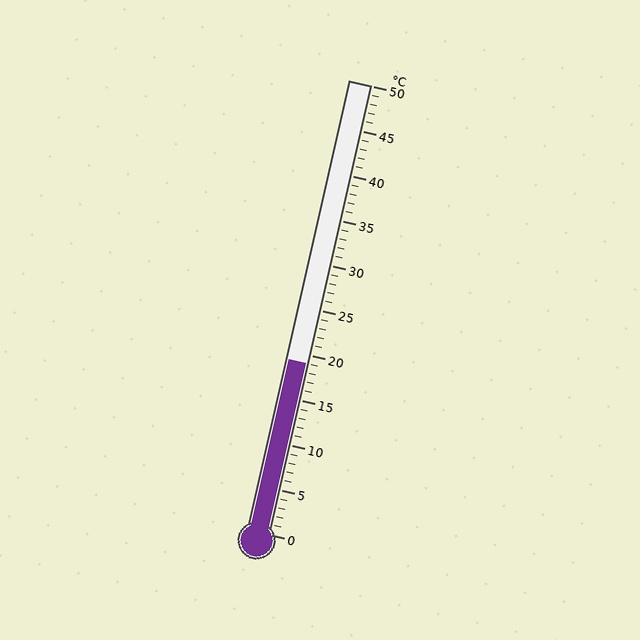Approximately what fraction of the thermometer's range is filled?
The thermometer is filled to approximately 40% of its range.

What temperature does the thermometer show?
The thermometer shows approximately 19°C.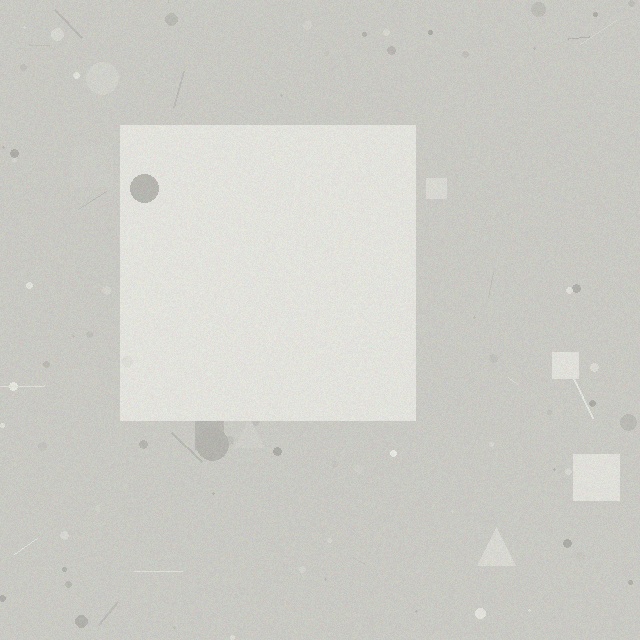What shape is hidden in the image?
A square is hidden in the image.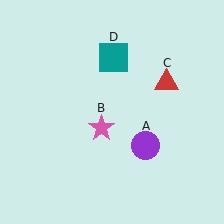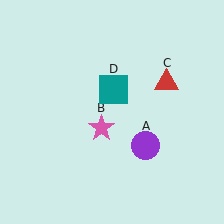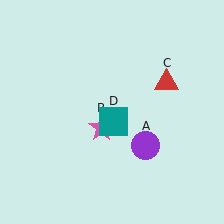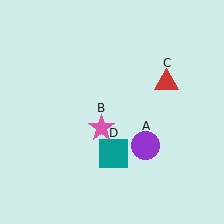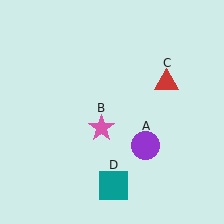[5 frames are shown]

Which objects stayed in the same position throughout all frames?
Purple circle (object A) and pink star (object B) and red triangle (object C) remained stationary.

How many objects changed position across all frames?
1 object changed position: teal square (object D).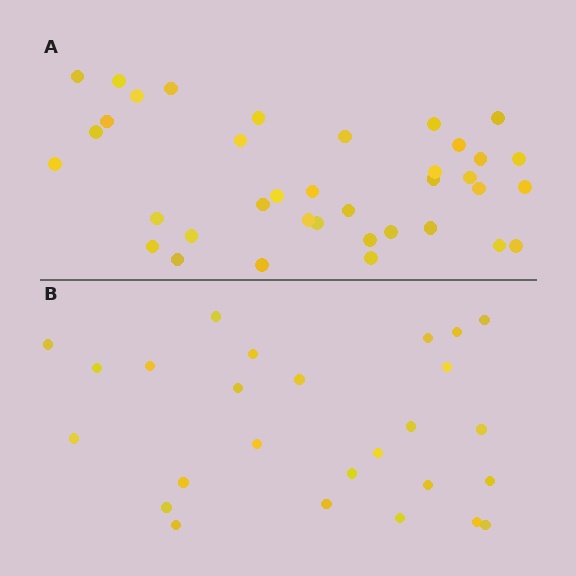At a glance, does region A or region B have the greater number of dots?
Region A (the top region) has more dots.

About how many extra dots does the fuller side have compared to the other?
Region A has roughly 12 or so more dots than region B.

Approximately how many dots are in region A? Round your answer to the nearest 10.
About 40 dots. (The exact count is 37, which rounds to 40.)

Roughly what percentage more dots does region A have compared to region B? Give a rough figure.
About 40% more.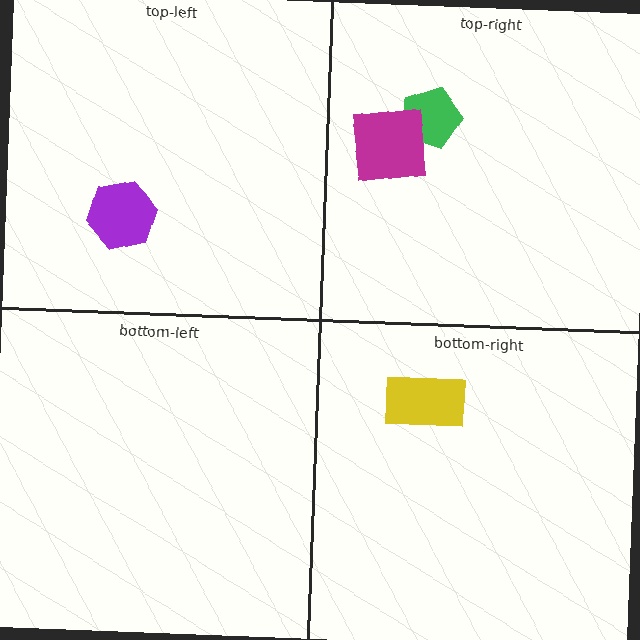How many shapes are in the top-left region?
1.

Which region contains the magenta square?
The top-right region.